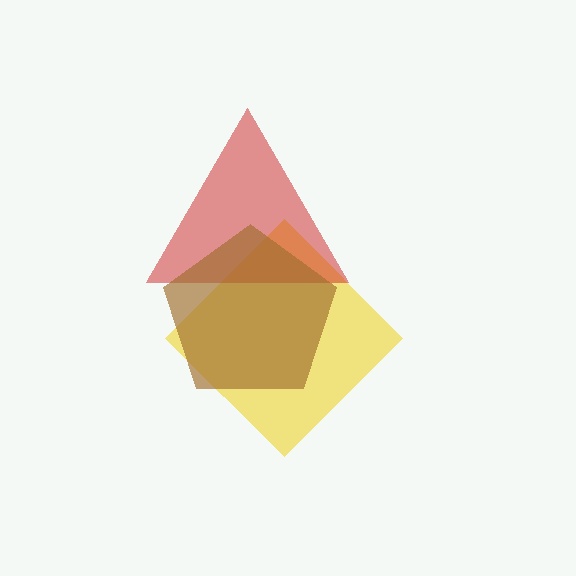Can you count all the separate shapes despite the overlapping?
Yes, there are 3 separate shapes.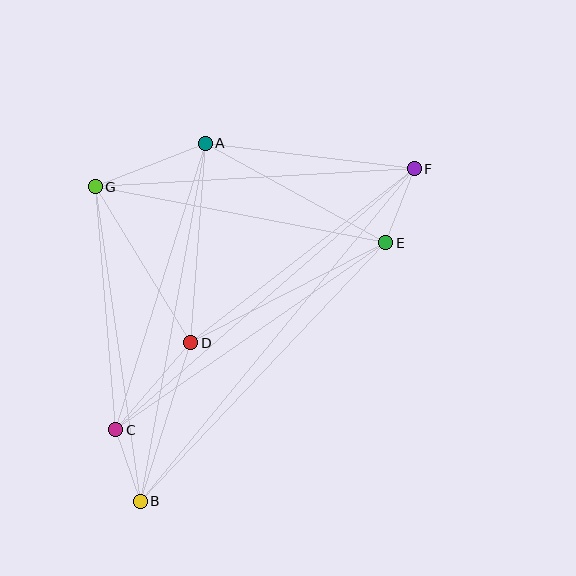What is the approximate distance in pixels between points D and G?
The distance between D and G is approximately 183 pixels.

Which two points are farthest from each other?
Points B and F are farthest from each other.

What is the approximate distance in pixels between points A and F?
The distance between A and F is approximately 210 pixels.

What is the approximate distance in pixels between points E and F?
The distance between E and F is approximately 80 pixels.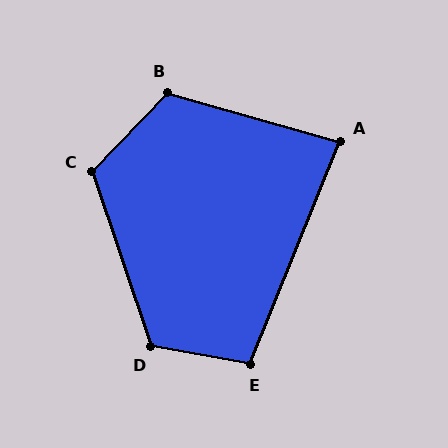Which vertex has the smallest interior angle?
A, at approximately 84 degrees.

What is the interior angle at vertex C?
Approximately 117 degrees (obtuse).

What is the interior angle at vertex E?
Approximately 102 degrees (obtuse).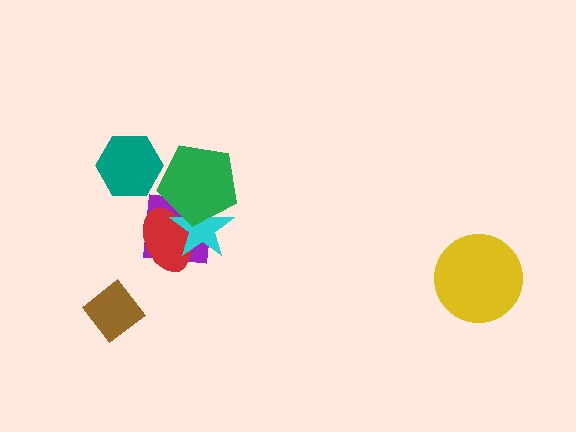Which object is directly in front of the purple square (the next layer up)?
The red ellipse is directly in front of the purple square.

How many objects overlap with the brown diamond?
0 objects overlap with the brown diamond.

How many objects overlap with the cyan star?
3 objects overlap with the cyan star.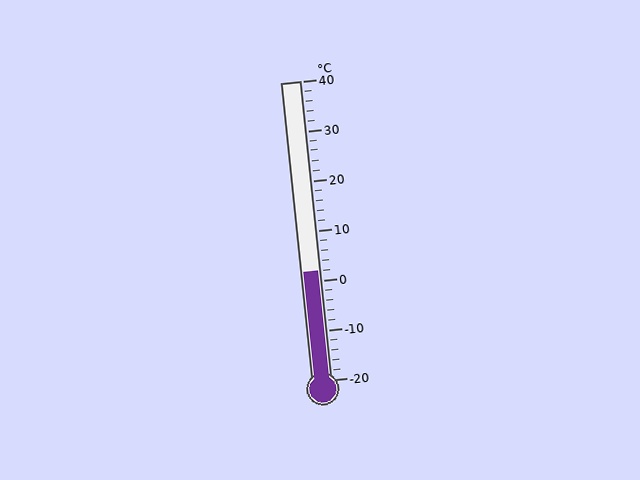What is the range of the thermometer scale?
The thermometer scale ranges from -20°C to 40°C.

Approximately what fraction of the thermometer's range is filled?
The thermometer is filled to approximately 35% of its range.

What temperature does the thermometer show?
The thermometer shows approximately 2°C.